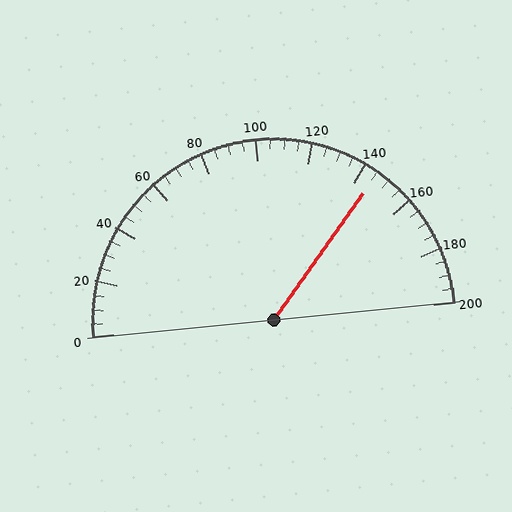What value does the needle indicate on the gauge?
The needle indicates approximately 145.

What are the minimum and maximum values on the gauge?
The gauge ranges from 0 to 200.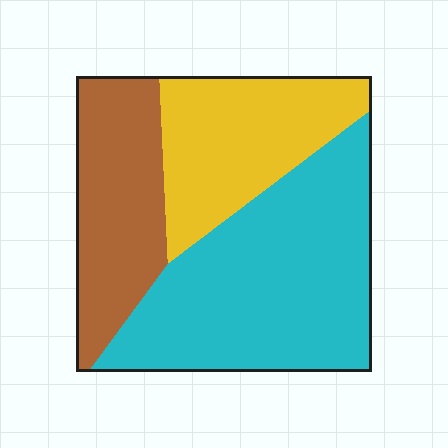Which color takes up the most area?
Cyan, at roughly 50%.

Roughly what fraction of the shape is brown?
Brown takes up between a quarter and a half of the shape.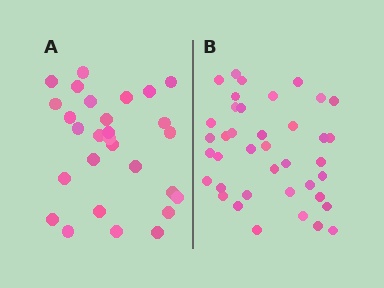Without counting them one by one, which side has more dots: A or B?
Region B (the right region) has more dots.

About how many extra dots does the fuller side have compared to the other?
Region B has roughly 12 or so more dots than region A.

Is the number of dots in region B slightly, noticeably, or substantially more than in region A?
Region B has noticeably more, but not dramatically so. The ratio is roughly 1.4 to 1.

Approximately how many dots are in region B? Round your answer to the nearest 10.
About 40 dots. (The exact count is 39, which rounds to 40.)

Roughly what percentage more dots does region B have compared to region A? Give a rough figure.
About 40% more.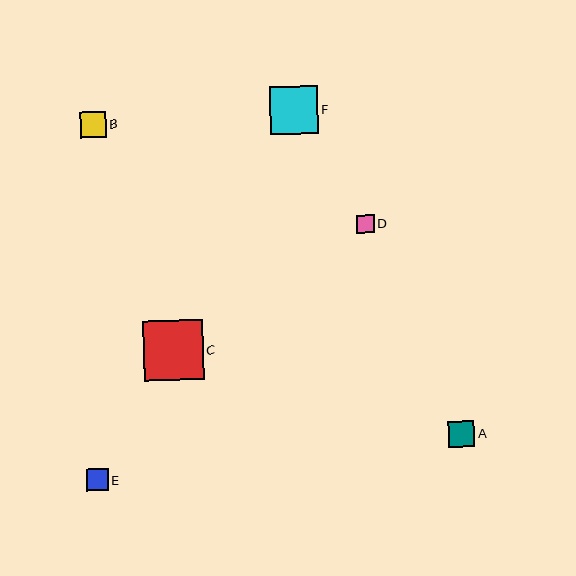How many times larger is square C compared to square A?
Square C is approximately 2.3 times the size of square A.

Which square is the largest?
Square C is the largest with a size of approximately 60 pixels.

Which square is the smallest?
Square D is the smallest with a size of approximately 17 pixels.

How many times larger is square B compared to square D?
Square B is approximately 1.5 times the size of square D.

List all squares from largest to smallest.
From largest to smallest: C, F, A, B, E, D.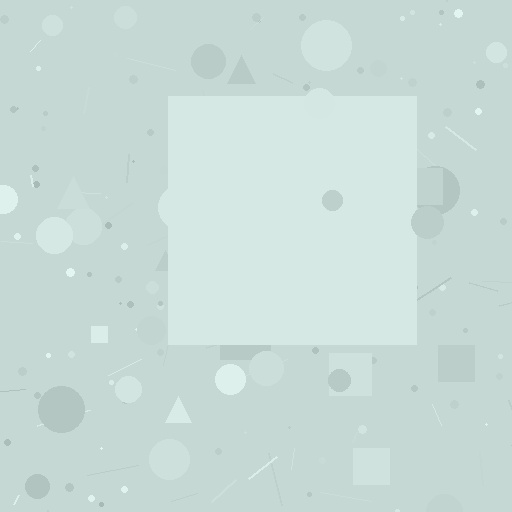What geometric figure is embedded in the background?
A square is embedded in the background.